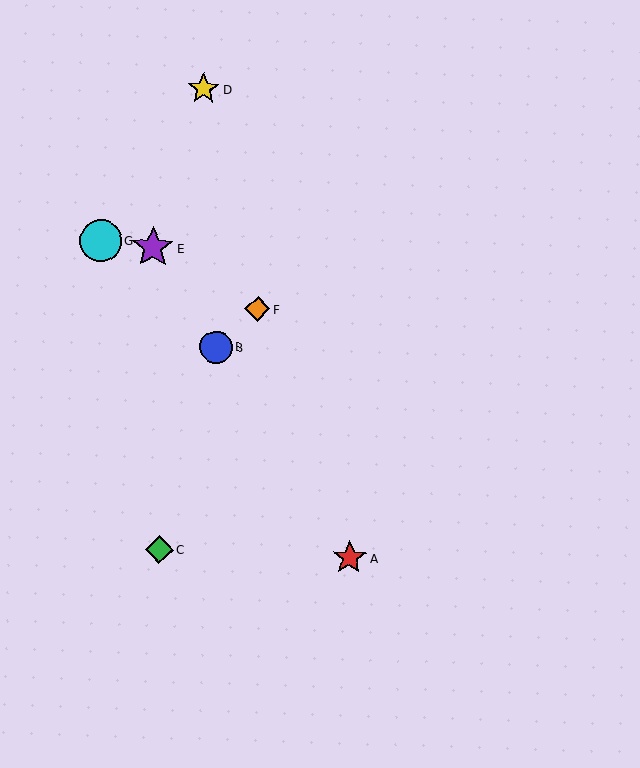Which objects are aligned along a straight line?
Objects A, B, E are aligned along a straight line.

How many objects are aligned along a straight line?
3 objects (A, B, E) are aligned along a straight line.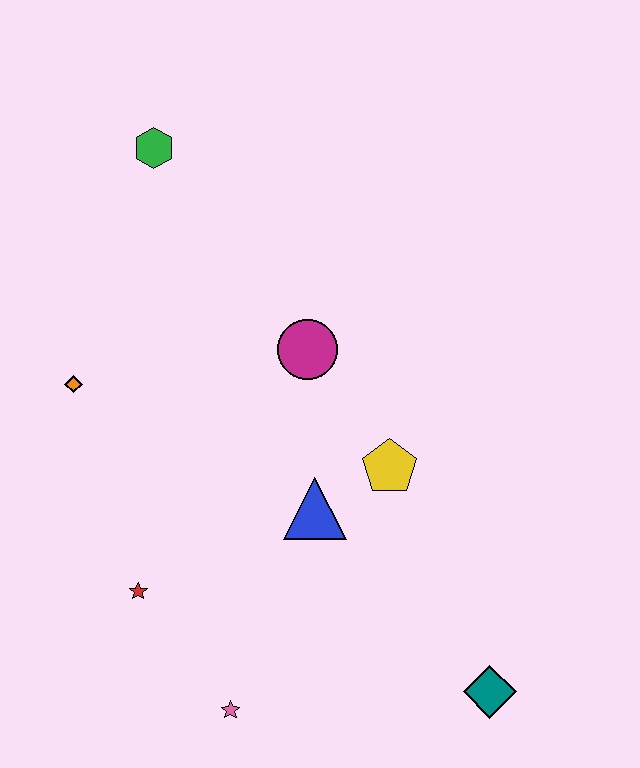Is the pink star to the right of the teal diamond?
No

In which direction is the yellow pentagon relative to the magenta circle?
The yellow pentagon is below the magenta circle.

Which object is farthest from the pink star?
The green hexagon is farthest from the pink star.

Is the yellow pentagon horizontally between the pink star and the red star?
No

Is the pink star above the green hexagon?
No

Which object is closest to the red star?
The pink star is closest to the red star.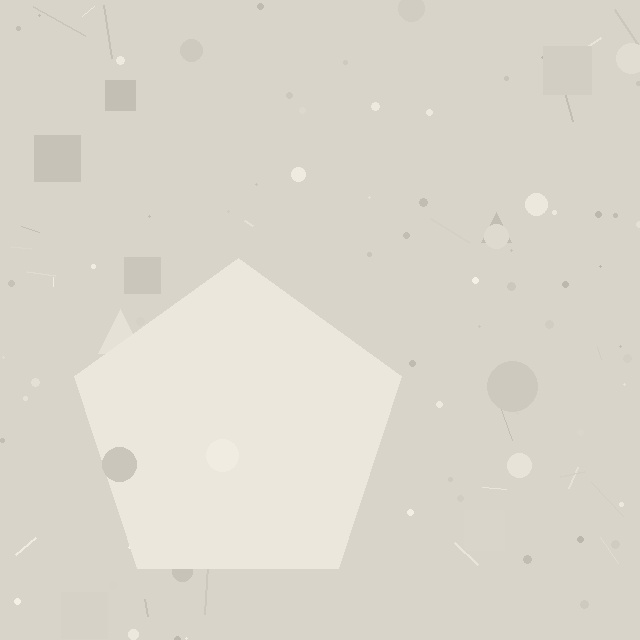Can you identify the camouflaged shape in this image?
The camouflaged shape is a pentagon.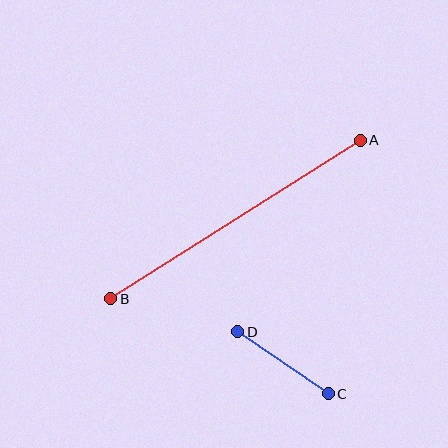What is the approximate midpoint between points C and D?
The midpoint is at approximately (283, 363) pixels.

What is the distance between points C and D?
The distance is approximately 110 pixels.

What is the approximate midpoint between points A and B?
The midpoint is at approximately (236, 219) pixels.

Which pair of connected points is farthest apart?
Points A and B are farthest apart.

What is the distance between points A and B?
The distance is approximately 296 pixels.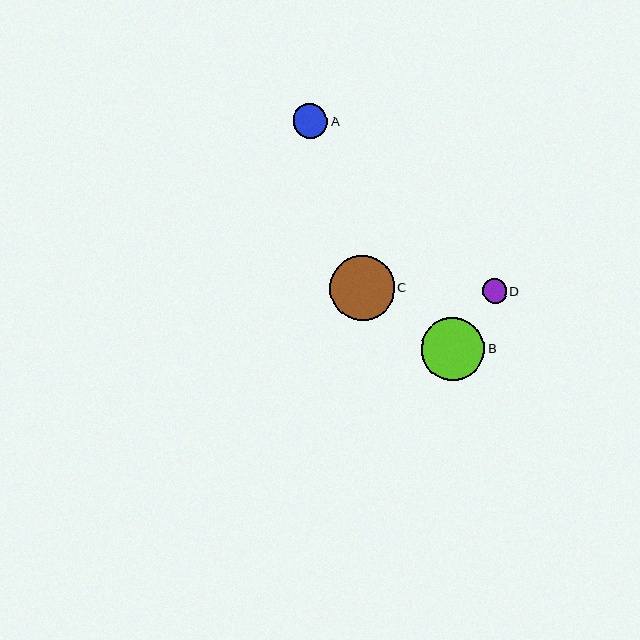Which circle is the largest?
Circle C is the largest with a size of approximately 65 pixels.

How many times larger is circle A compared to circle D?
Circle A is approximately 1.4 times the size of circle D.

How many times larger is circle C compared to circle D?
Circle C is approximately 2.7 times the size of circle D.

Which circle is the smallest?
Circle D is the smallest with a size of approximately 24 pixels.